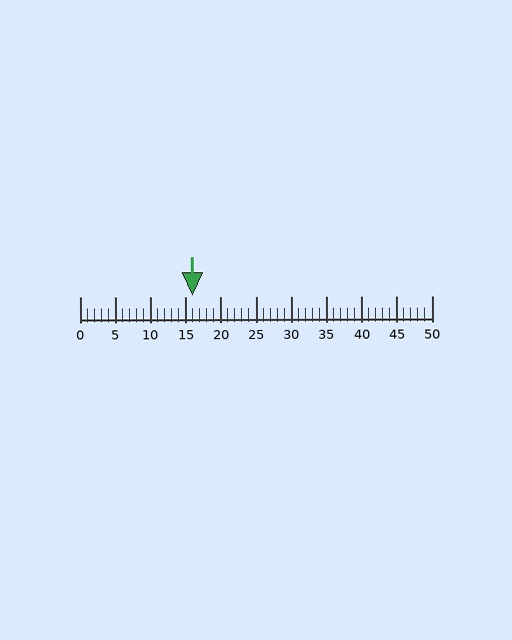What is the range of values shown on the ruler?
The ruler shows values from 0 to 50.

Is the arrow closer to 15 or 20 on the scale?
The arrow is closer to 15.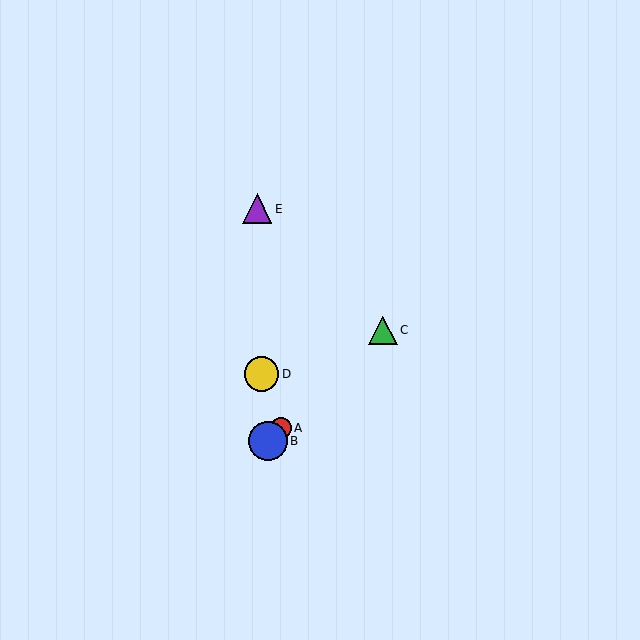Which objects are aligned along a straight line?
Objects A, B, C are aligned along a straight line.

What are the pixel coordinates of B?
Object B is at (268, 441).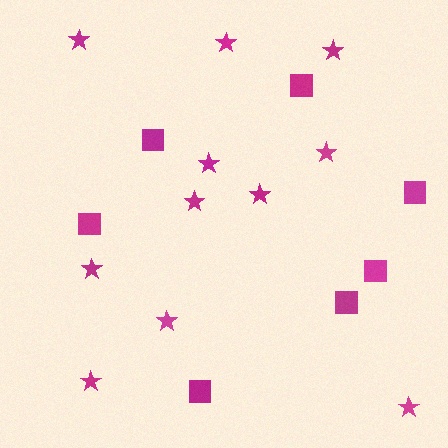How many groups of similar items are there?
There are 2 groups: one group of stars (11) and one group of squares (7).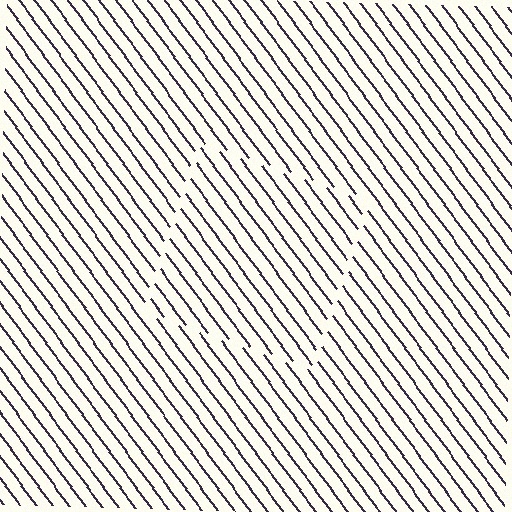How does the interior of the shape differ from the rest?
The interior of the shape contains the same grating, shifted by half a period — the contour is defined by the phase discontinuity where line-ends from the inner and outer gratings abut.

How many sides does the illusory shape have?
4 sides — the line-ends trace a square.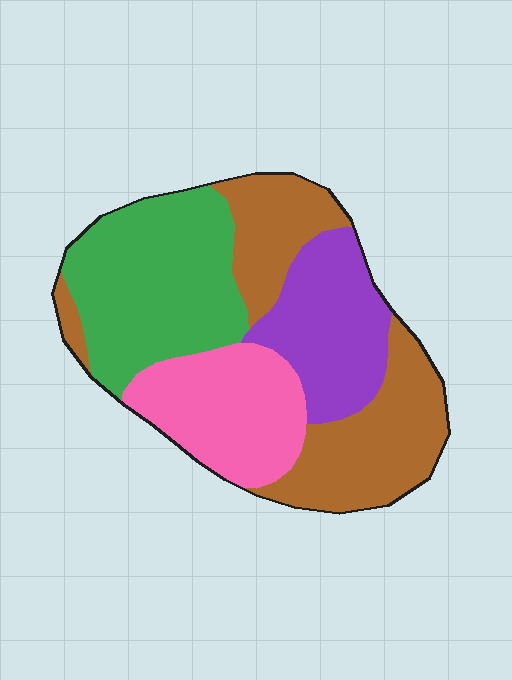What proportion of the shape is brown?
Brown covers 33% of the shape.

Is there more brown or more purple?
Brown.